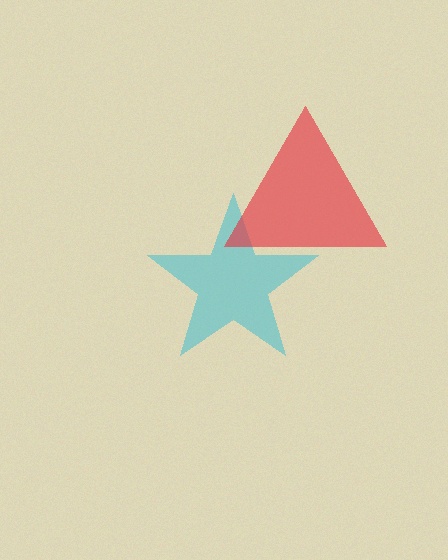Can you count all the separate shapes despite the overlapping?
Yes, there are 2 separate shapes.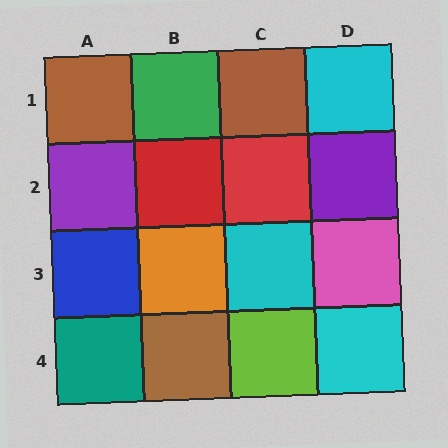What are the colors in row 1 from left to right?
Brown, green, brown, cyan.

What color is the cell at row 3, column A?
Blue.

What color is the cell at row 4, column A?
Teal.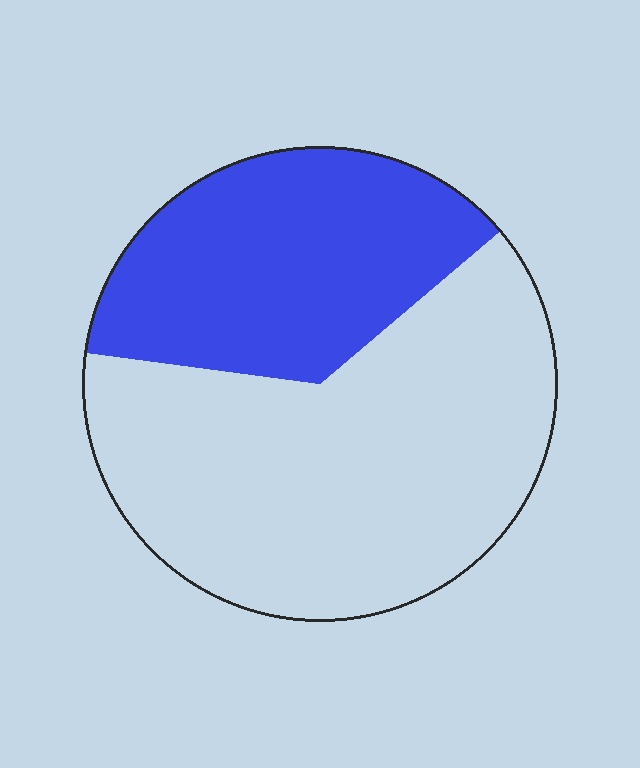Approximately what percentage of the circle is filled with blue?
Approximately 35%.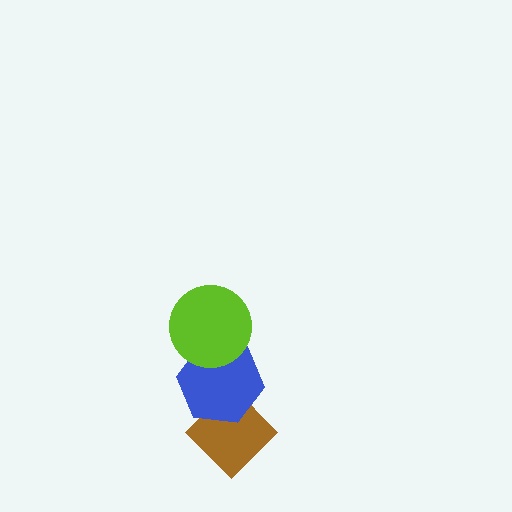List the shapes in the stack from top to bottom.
From top to bottom: the lime circle, the blue hexagon, the brown diamond.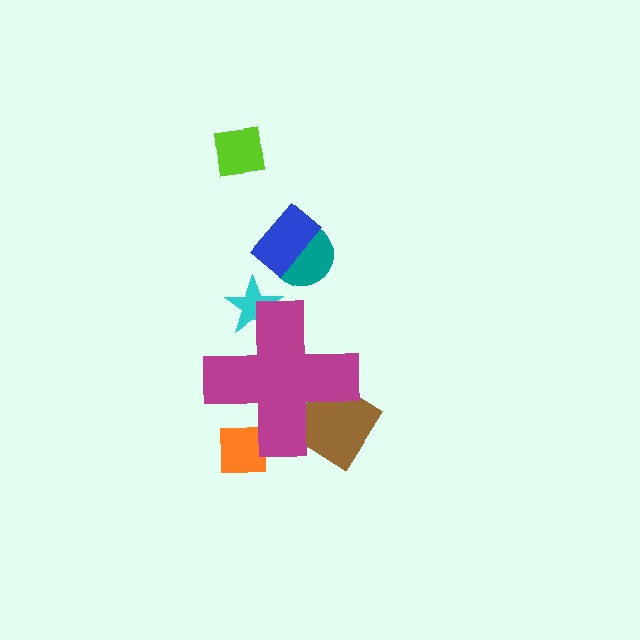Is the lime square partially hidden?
No, the lime square is fully visible.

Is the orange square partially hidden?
Yes, the orange square is partially hidden behind the magenta cross.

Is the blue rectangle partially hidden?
No, the blue rectangle is fully visible.